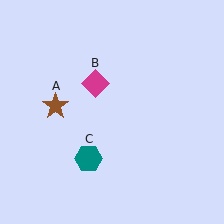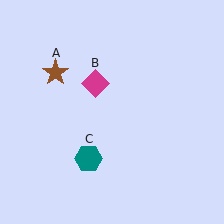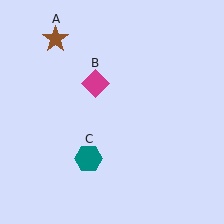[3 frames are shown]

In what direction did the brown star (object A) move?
The brown star (object A) moved up.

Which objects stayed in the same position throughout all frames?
Magenta diamond (object B) and teal hexagon (object C) remained stationary.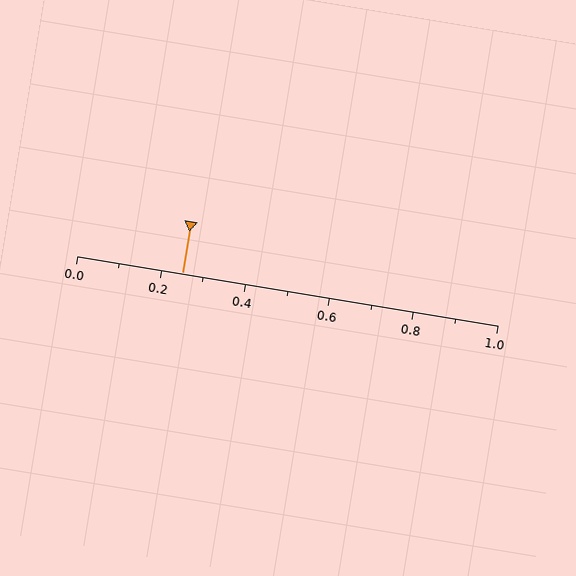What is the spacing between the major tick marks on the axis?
The major ticks are spaced 0.2 apart.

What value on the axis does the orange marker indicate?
The marker indicates approximately 0.25.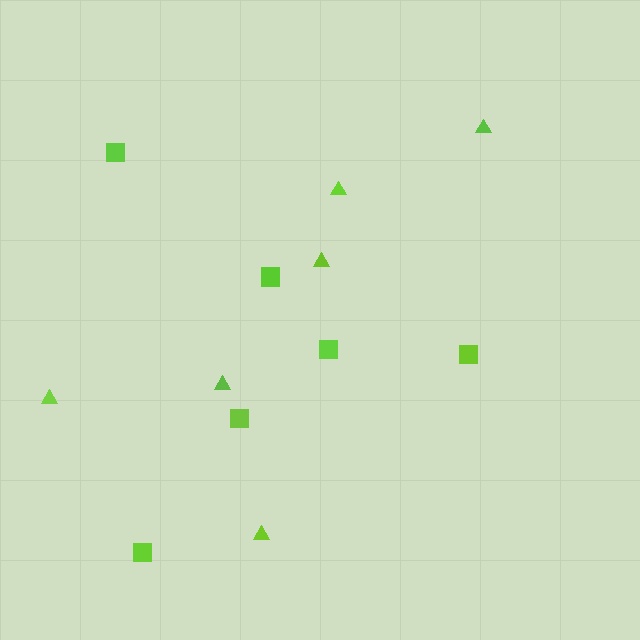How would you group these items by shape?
There are 2 groups: one group of triangles (6) and one group of squares (6).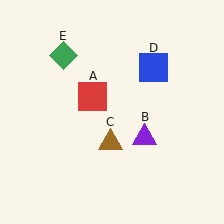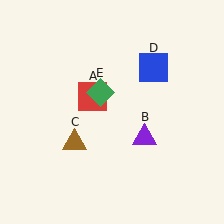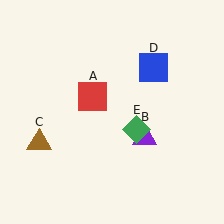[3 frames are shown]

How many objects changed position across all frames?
2 objects changed position: brown triangle (object C), green diamond (object E).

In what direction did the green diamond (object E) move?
The green diamond (object E) moved down and to the right.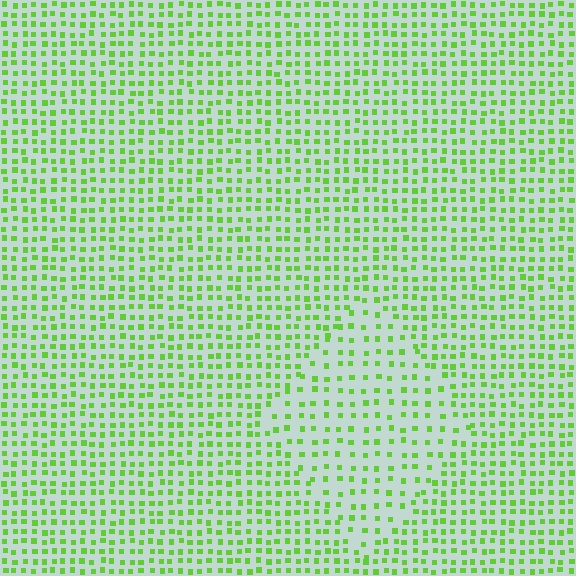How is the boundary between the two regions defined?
The boundary is defined by a change in element density (approximately 1.7x ratio). All elements are the same color, size, and shape.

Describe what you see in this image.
The image contains small lime elements arranged at two different densities. A diamond-shaped region is visible where the elements are less densely packed than the surrounding area.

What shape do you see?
I see a diamond.